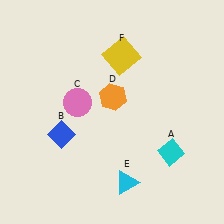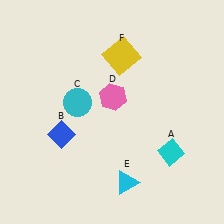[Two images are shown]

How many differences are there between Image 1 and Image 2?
There are 2 differences between the two images.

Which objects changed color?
C changed from pink to cyan. D changed from orange to pink.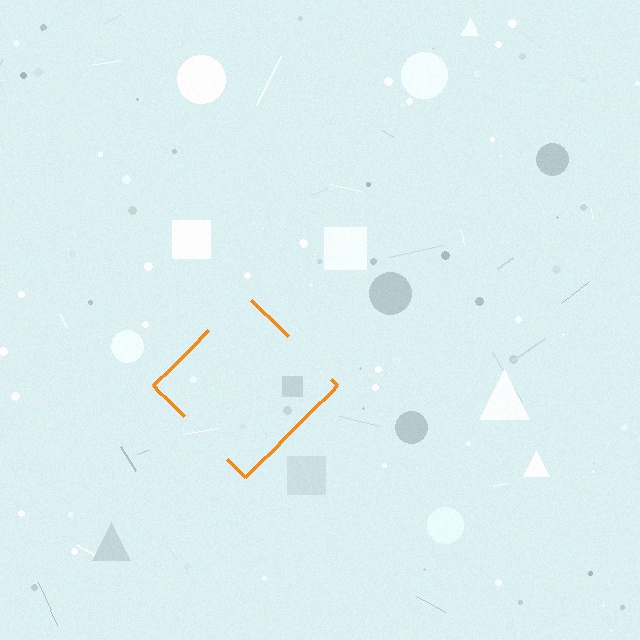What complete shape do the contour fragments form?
The contour fragments form a diamond.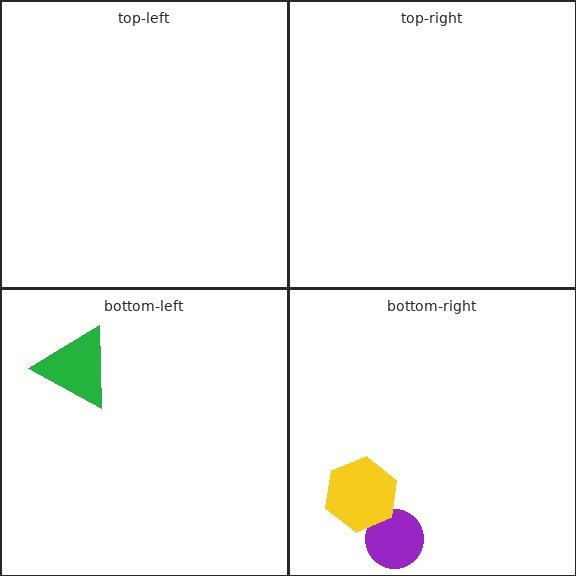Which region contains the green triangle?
The bottom-left region.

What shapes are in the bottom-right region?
The purple circle, the yellow hexagon.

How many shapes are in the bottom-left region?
1.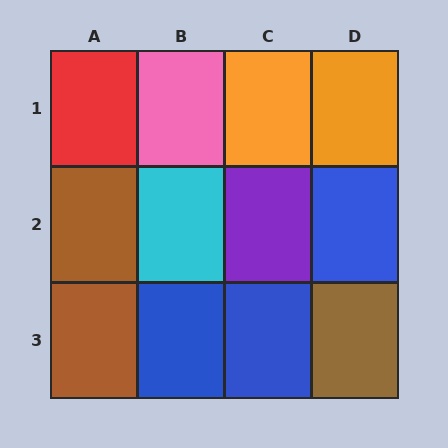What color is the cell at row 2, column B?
Cyan.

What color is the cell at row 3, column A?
Brown.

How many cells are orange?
2 cells are orange.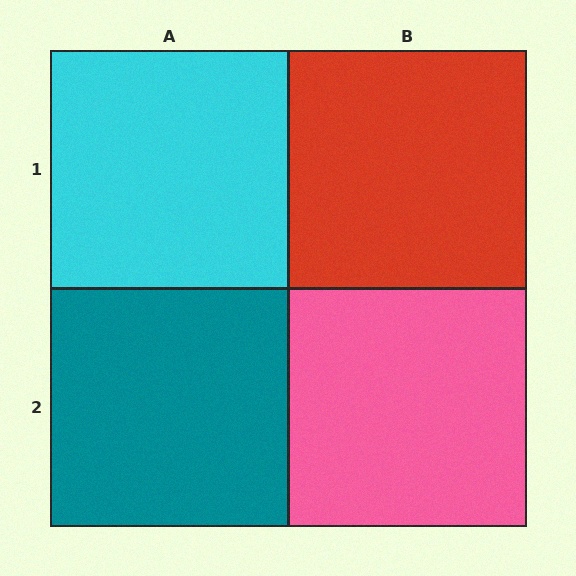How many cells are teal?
1 cell is teal.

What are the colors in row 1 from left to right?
Cyan, red.